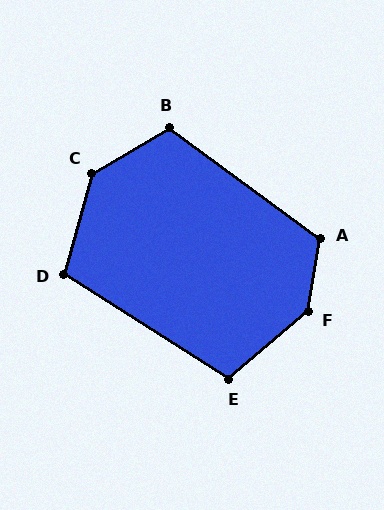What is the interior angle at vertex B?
Approximately 113 degrees (obtuse).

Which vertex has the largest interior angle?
F, at approximately 139 degrees.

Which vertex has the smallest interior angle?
E, at approximately 107 degrees.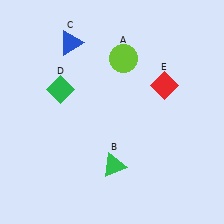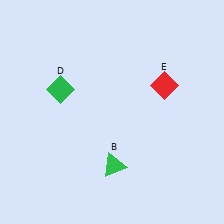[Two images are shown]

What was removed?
The blue triangle (C), the lime circle (A) were removed in Image 2.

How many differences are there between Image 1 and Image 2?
There are 2 differences between the two images.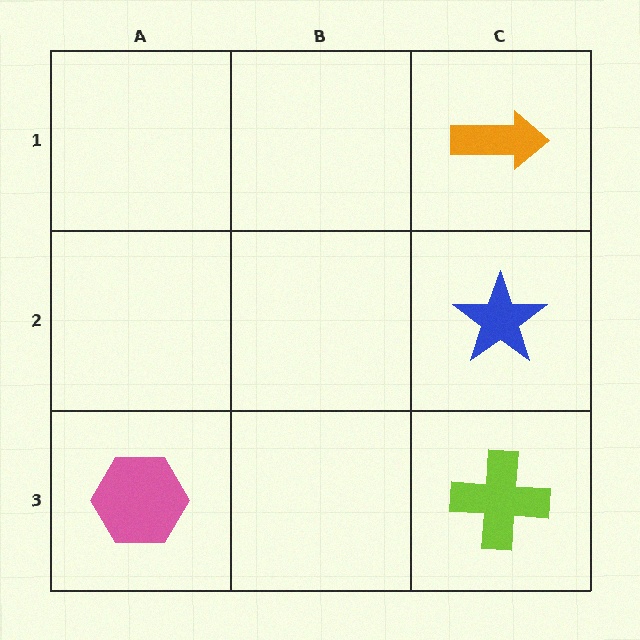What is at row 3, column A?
A pink hexagon.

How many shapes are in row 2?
1 shape.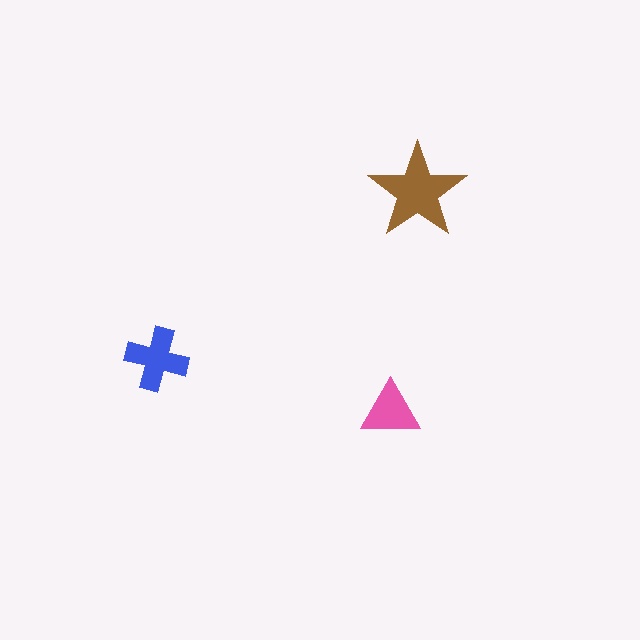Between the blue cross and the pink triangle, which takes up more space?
The blue cross.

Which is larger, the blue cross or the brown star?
The brown star.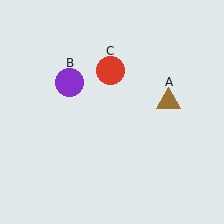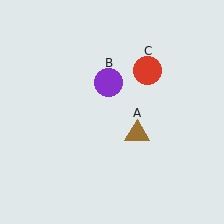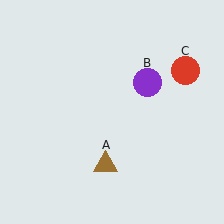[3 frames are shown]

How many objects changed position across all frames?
3 objects changed position: brown triangle (object A), purple circle (object B), red circle (object C).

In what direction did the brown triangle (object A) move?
The brown triangle (object A) moved down and to the left.